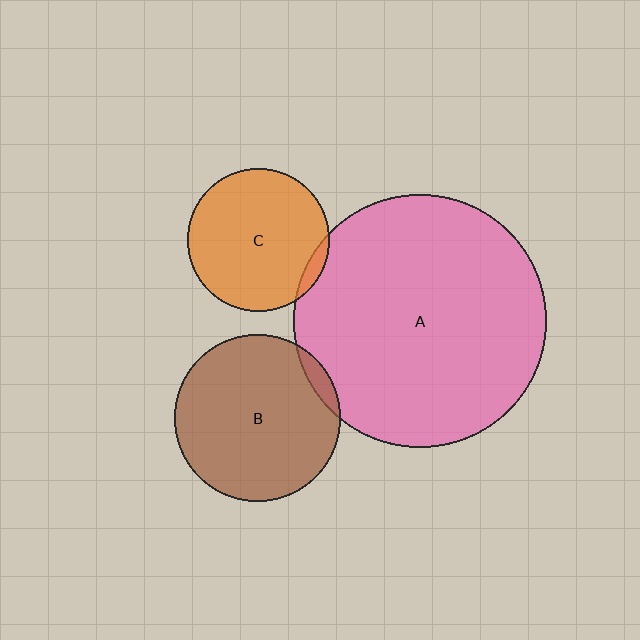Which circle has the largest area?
Circle A (pink).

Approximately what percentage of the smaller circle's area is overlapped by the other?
Approximately 5%.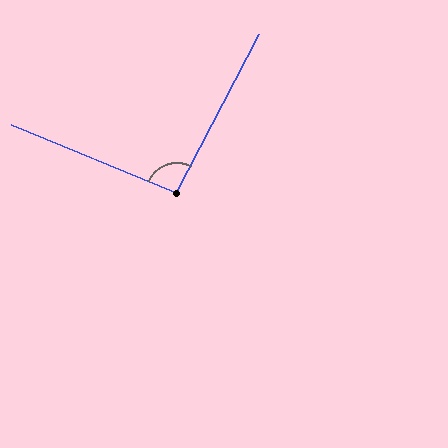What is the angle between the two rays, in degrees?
Approximately 95 degrees.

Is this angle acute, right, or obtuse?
It is obtuse.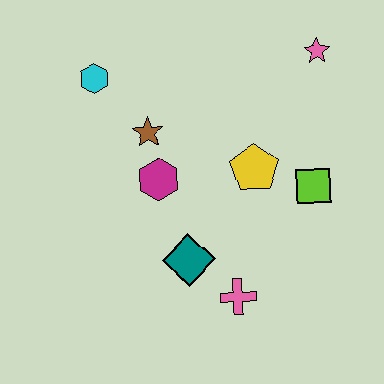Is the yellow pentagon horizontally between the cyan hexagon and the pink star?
Yes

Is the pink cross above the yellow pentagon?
No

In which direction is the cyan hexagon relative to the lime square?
The cyan hexagon is to the left of the lime square.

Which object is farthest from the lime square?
The cyan hexagon is farthest from the lime square.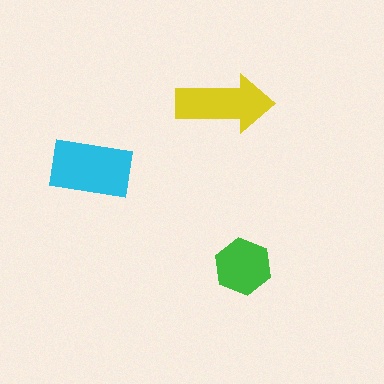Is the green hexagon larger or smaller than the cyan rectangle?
Smaller.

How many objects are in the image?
There are 3 objects in the image.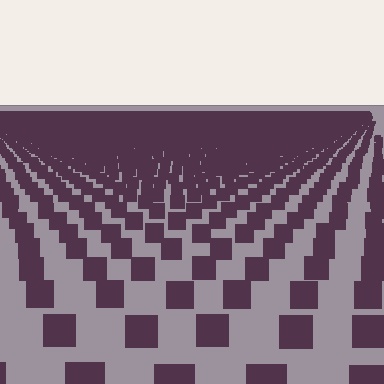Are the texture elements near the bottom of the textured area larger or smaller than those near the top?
Larger. Near the bottom, elements are closer to the viewer and appear at a bigger on-screen size.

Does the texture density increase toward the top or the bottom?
Density increases toward the top.